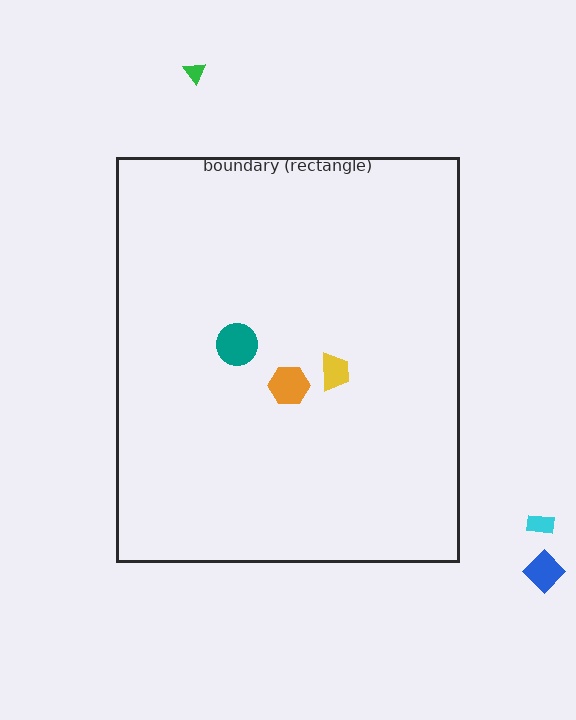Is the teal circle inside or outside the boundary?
Inside.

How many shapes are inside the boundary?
3 inside, 3 outside.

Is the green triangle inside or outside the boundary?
Outside.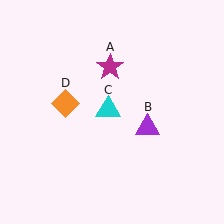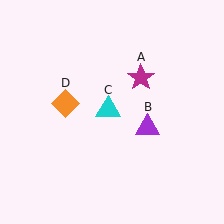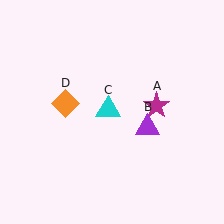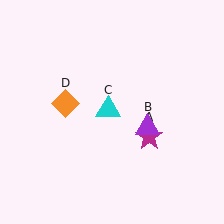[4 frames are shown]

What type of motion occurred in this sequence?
The magenta star (object A) rotated clockwise around the center of the scene.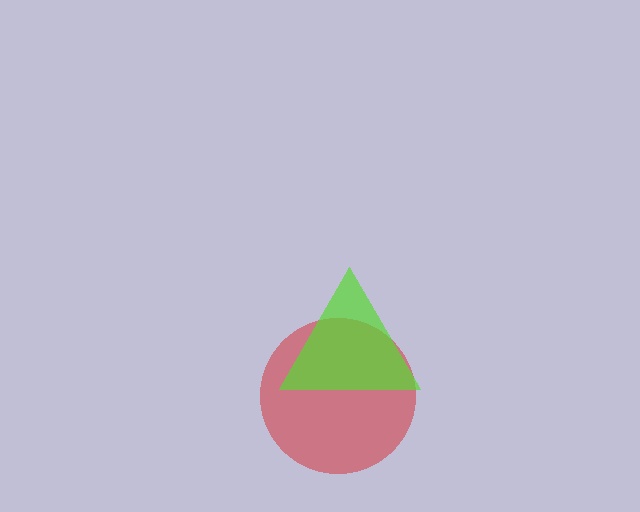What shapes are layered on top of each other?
The layered shapes are: a red circle, a lime triangle.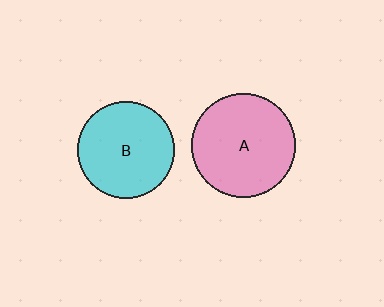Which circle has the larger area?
Circle A (pink).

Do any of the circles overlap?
No, none of the circles overlap.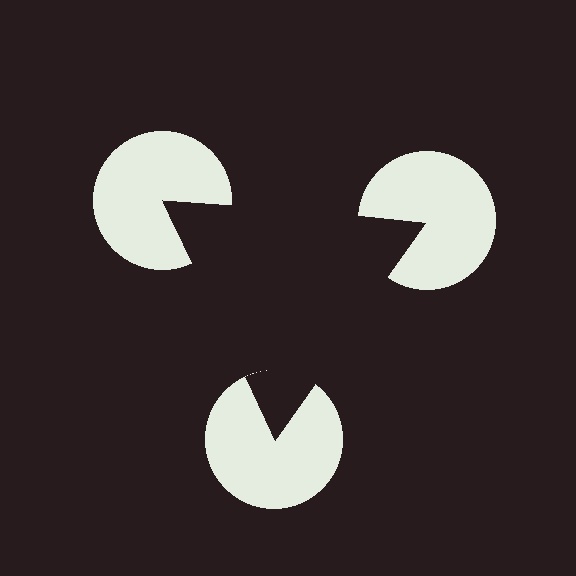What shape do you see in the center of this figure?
An illusory triangle — its edges are inferred from the aligned wedge cuts in the pac-man discs, not physically drawn.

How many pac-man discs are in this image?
There are 3 — one at each vertex of the illusory triangle.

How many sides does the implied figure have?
3 sides.